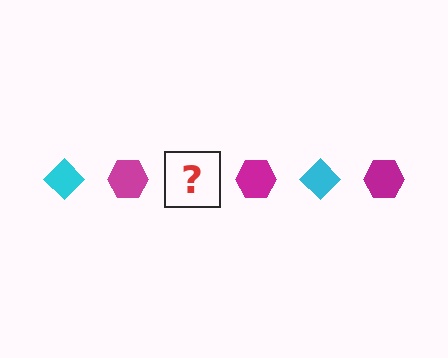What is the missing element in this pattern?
The missing element is a cyan diamond.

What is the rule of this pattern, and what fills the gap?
The rule is that the pattern alternates between cyan diamond and magenta hexagon. The gap should be filled with a cyan diamond.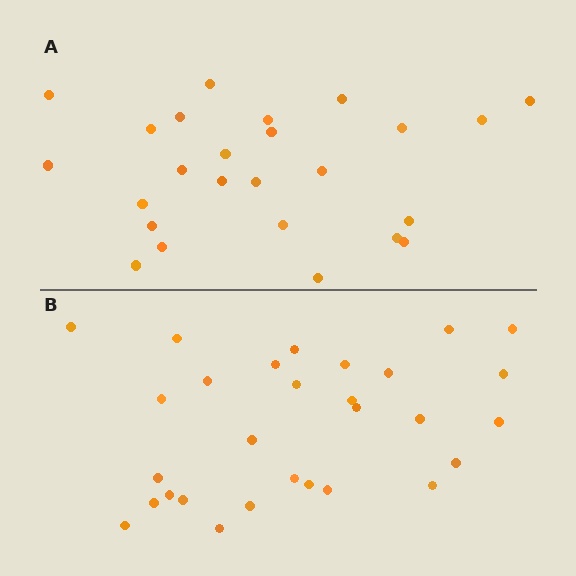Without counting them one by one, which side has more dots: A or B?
Region B (the bottom region) has more dots.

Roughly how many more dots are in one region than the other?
Region B has about 4 more dots than region A.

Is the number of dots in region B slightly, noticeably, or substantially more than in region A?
Region B has only slightly more — the two regions are fairly close. The ratio is roughly 1.2 to 1.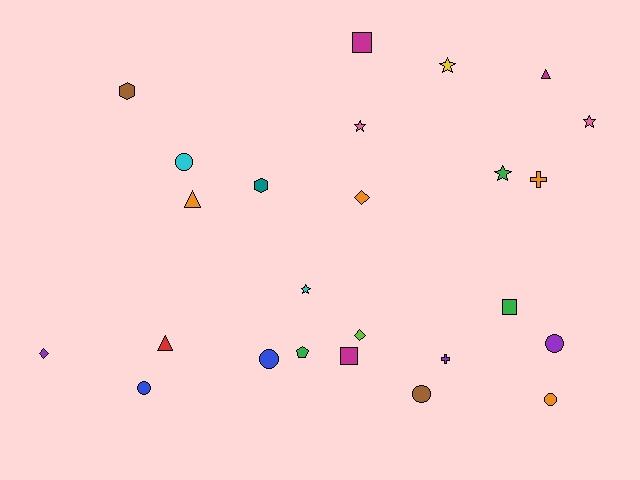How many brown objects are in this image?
There are 2 brown objects.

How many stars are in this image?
There are 5 stars.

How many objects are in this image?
There are 25 objects.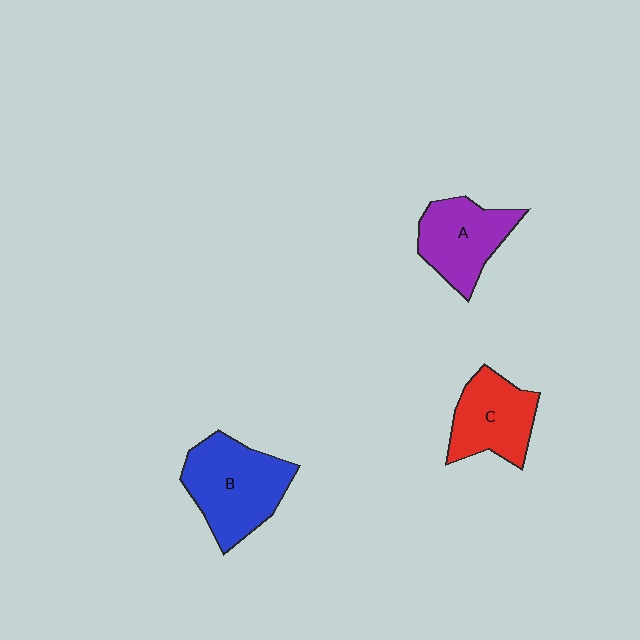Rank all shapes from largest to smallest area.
From largest to smallest: B (blue), A (purple), C (red).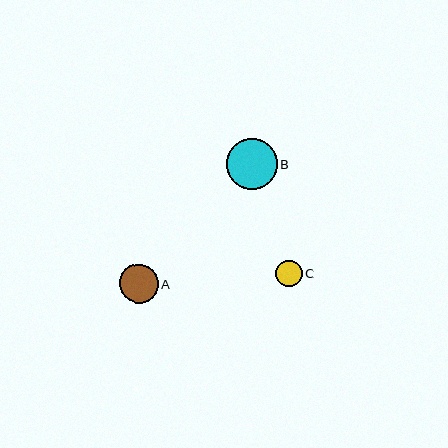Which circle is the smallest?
Circle C is the smallest with a size of approximately 27 pixels.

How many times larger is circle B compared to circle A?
Circle B is approximately 1.3 times the size of circle A.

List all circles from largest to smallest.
From largest to smallest: B, A, C.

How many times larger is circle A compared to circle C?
Circle A is approximately 1.5 times the size of circle C.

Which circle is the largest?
Circle B is the largest with a size of approximately 51 pixels.